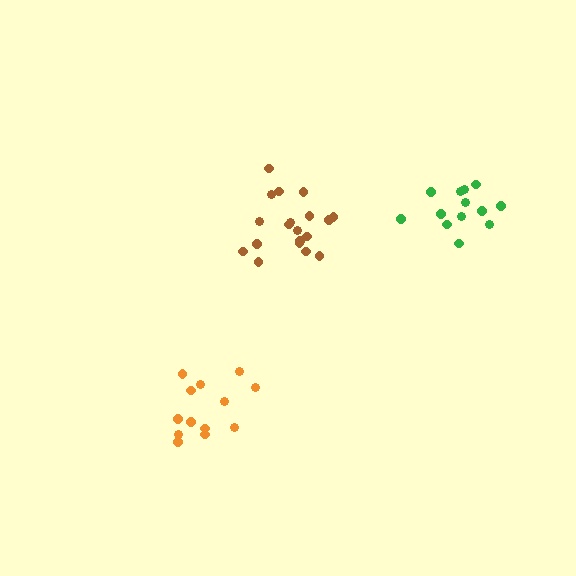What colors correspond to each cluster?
The clusters are colored: orange, green, brown.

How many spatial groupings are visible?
There are 3 spatial groupings.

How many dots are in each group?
Group 1: 13 dots, Group 2: 13 dots, Group 3: 19 dots (45 total).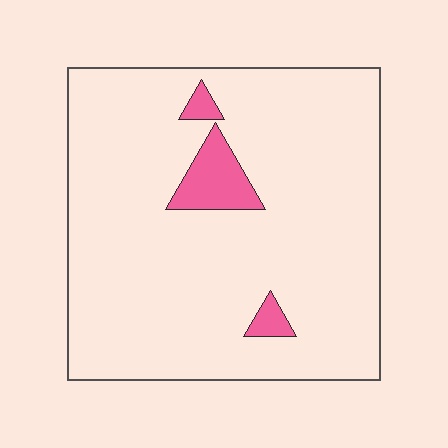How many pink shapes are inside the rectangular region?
3.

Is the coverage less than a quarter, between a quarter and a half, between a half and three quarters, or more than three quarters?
Less than a quarter.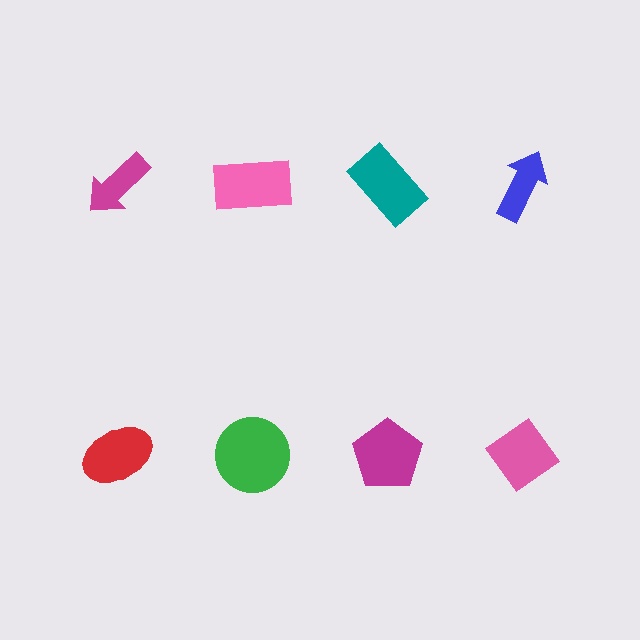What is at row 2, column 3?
A magenta pentagon.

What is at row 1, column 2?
A pink rectangle.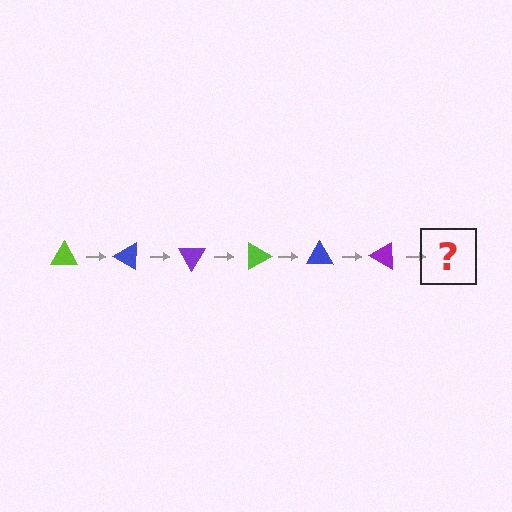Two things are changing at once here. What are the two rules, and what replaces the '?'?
The two rules are that it rotates 30 degrees each step and the color cycles through lime, blue, and purple. The '?' should be a lime triangle, rotated 180 degrees from the start.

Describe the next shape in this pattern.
It should be a lime triangle, rotated 180 degrees from the start.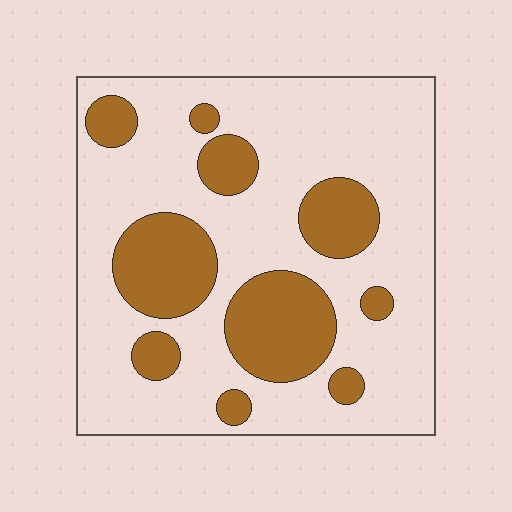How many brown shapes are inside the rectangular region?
10.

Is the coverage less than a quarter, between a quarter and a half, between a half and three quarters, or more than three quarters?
Between a quarter and a half.